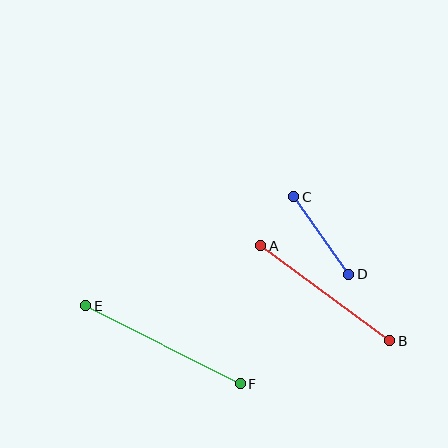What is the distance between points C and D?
The distance is approximately 95 pixels.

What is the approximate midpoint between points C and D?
The midpoint is at approximately (321, 236) pixels.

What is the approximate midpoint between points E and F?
The midpoint is at approximately (163, 345) pixels.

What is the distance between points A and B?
The distance is approximately 160 pixels.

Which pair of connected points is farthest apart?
Points E and F are farthest apart.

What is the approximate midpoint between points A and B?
The midpoint is at approximately (325, 293) pixels.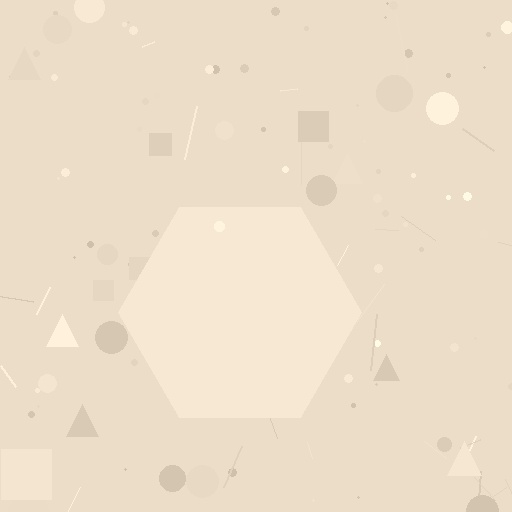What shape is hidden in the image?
A hexagon is hidden in the image.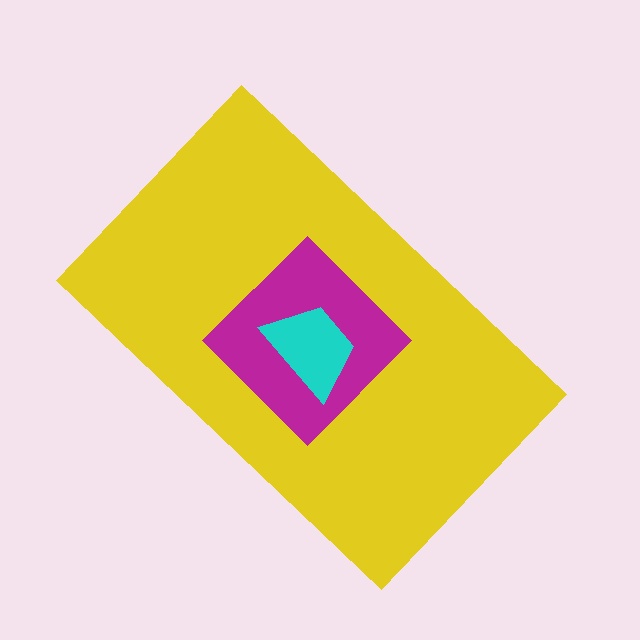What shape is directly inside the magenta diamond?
The cyan trapezoid.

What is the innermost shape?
The cyan trapezoid.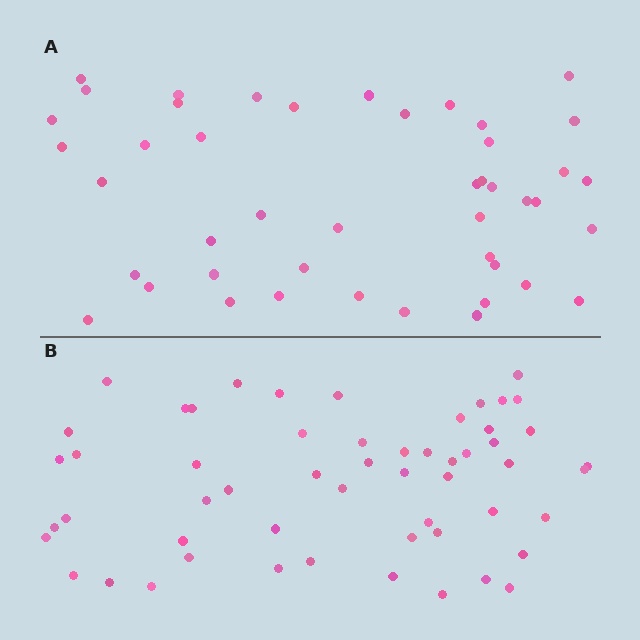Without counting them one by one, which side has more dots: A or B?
Region B (the bottom region) has more dots.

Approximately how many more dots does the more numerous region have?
Region B has roughly 10 or so more dots than region A.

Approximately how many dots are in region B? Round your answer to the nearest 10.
About 60 dots. (The exact count is 55, which rounds to 60.)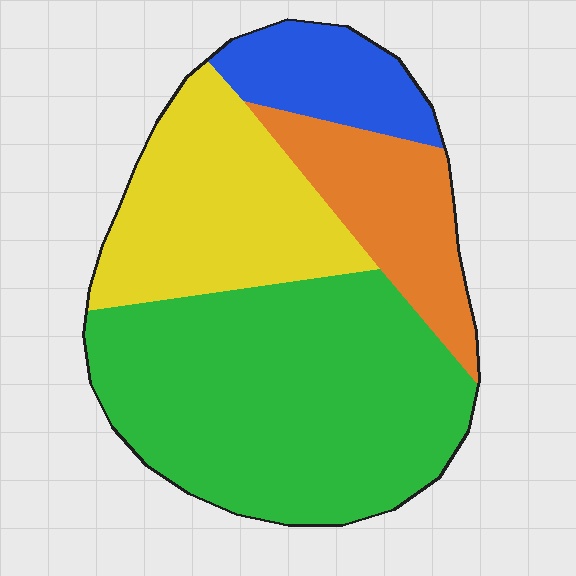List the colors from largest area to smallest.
From largest to smallest: green, yellow, orange, blue.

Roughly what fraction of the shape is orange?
Orange takes up less than a sixth of the shape.